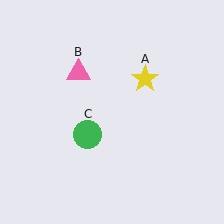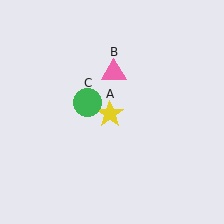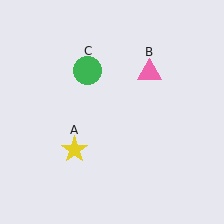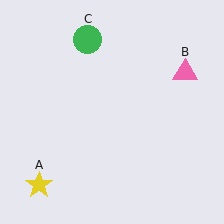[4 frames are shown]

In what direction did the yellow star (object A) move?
The yellow star (object A) moved down and to the left.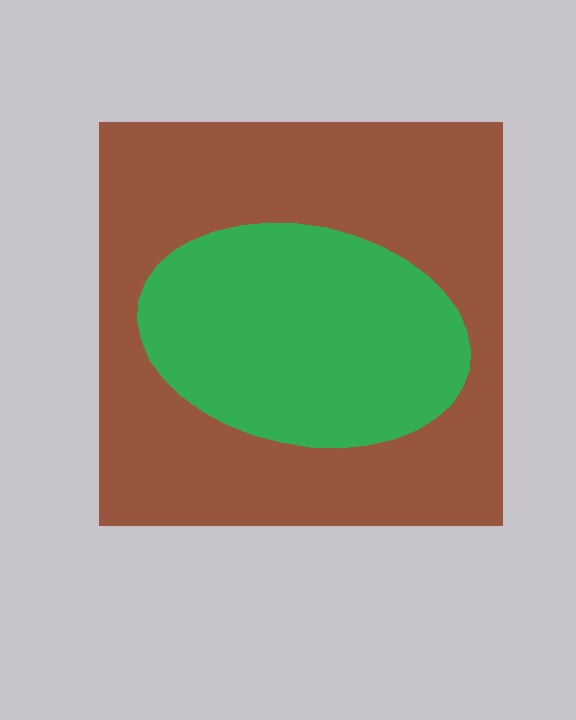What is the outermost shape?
The brown square.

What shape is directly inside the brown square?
The green ellipse.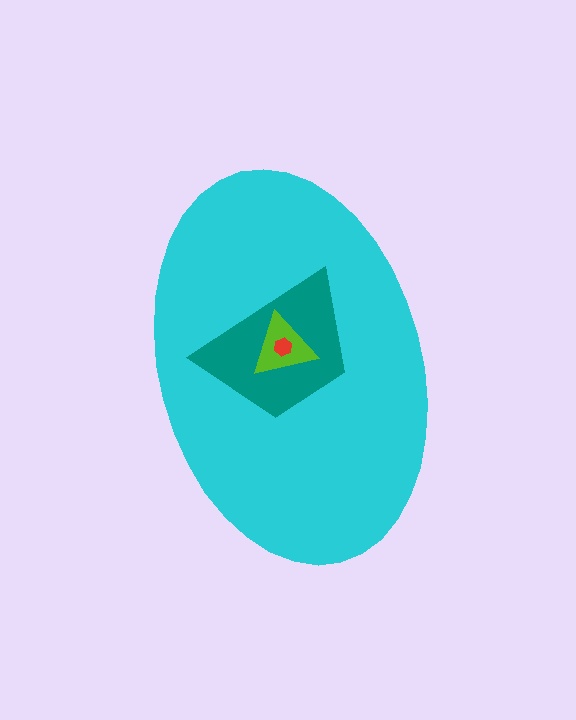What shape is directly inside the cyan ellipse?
The teal trapezoid.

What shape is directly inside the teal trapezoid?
The lime triangle.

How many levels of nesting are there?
4.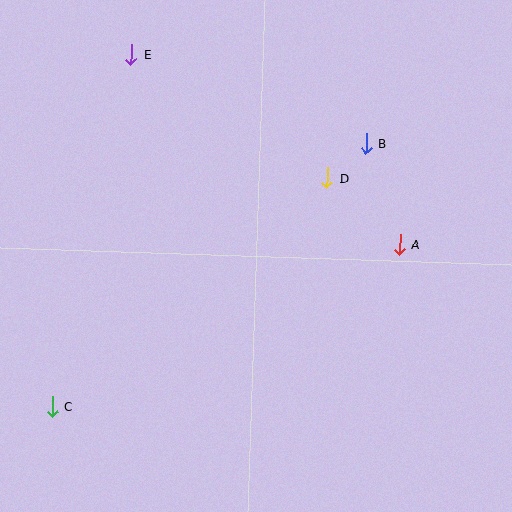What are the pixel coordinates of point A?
Point A is at (400, 245).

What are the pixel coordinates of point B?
Point B is at (366, 144).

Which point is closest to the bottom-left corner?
Point C is closest to the bottom-left corner.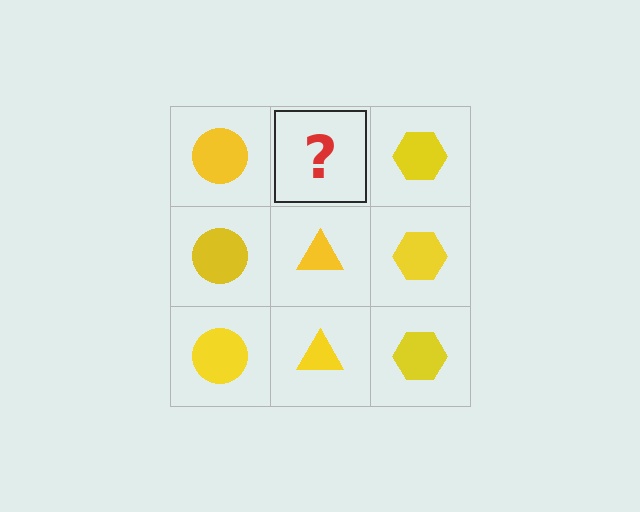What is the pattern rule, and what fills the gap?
The rule is that each column has a consistent shape. The gap should be filled with a yellow triangle.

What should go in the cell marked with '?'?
The missing cell should contain a yellow triangle.